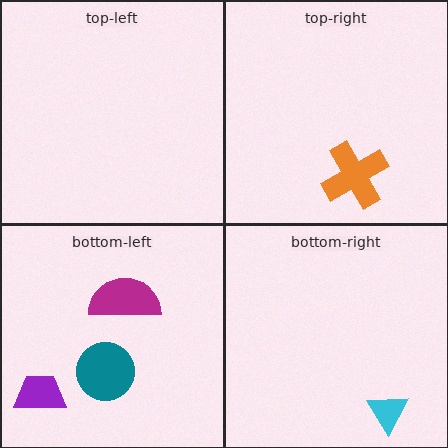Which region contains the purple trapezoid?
The bottom-left region.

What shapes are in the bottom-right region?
The cyan triangle.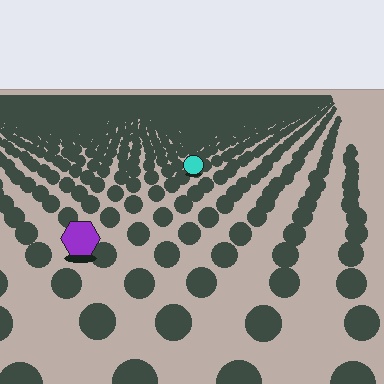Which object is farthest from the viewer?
The cyan circle is farthest from the viewer. It appears smaller and the ground texture around it is denser.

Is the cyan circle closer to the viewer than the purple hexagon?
No. The purple hexagon is closer — you can tell from the texture gradient: the ground texture is coarser near it.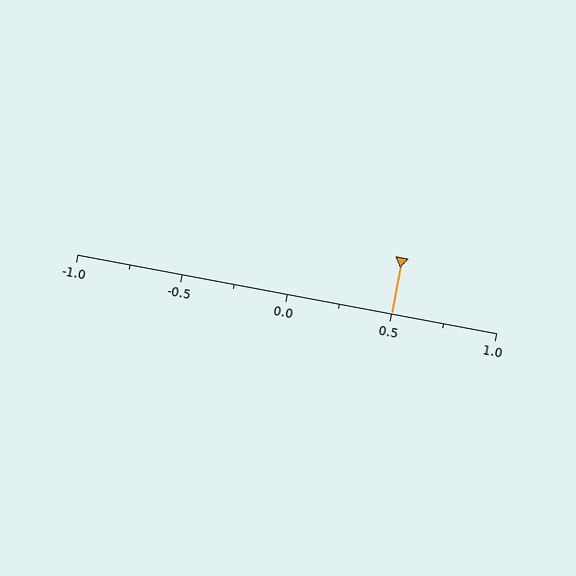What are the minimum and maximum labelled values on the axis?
The axis runs from -1.0 to 1.0.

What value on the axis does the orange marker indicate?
The marker indicates approximately 0.5.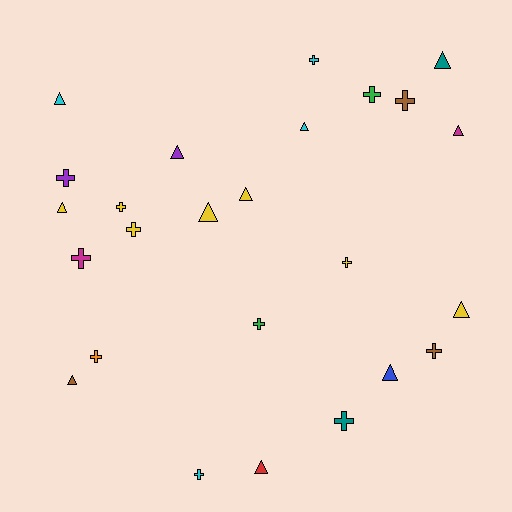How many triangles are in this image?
There are 12 triangles.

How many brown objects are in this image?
There are 3 brown objects.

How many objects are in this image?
There are 25 objects.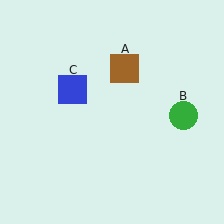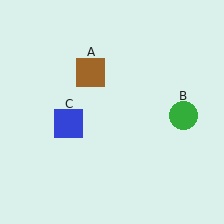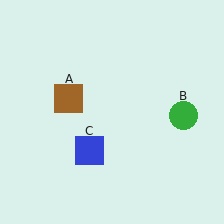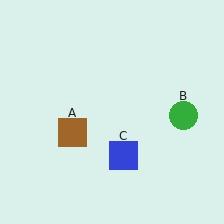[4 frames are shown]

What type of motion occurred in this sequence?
The brown square (object A), blue square (object C) rotated counterclockwise around the center of the scene.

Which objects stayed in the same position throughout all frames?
Green circle (object B) remained stationary.